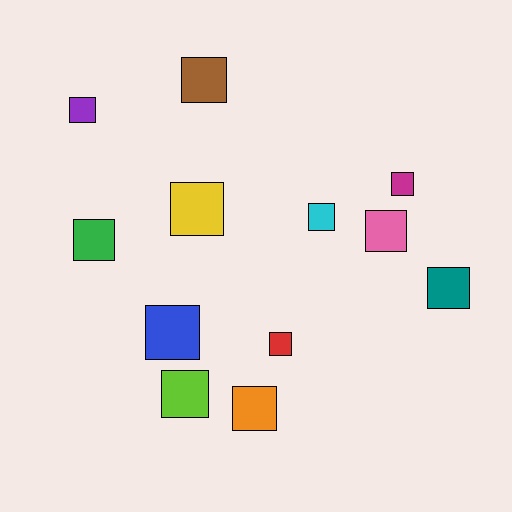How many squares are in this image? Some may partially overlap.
There are 12 squares.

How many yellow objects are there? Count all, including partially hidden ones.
There is 1 yellow object.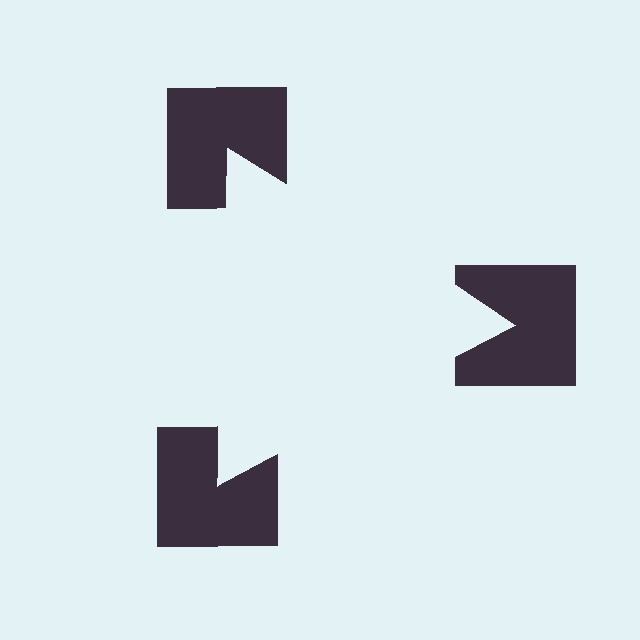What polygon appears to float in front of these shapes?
An illusory triangle — its edges are inferred from the aligned wedge cuts in the notched squares, not physically drawn.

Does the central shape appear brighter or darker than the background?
It typically appears slightly brighter than the background, even though no actual brightness change is drawn.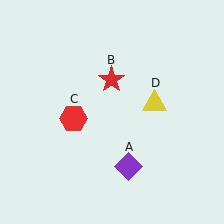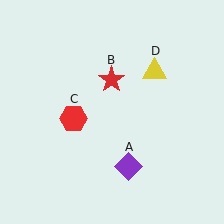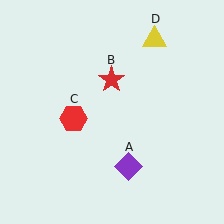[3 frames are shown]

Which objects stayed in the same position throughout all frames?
Purple diamond (object A) and red star (object B) and red hexagon (object C) remained stationary.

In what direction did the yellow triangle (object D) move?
The yellow triangle (object D) moved up.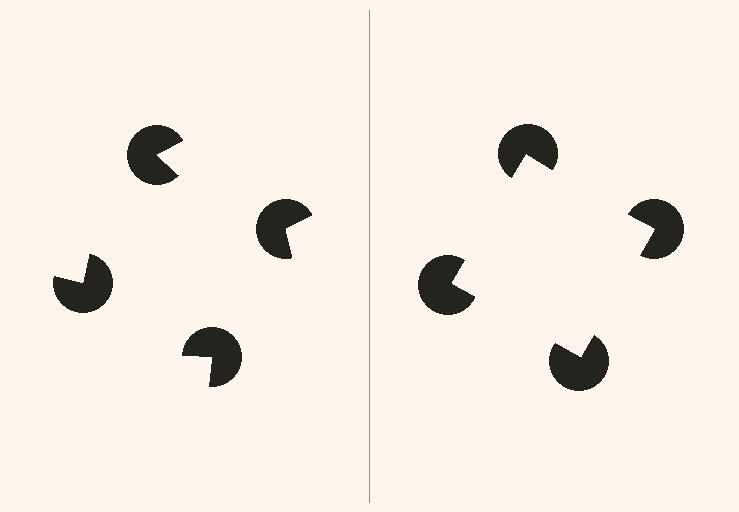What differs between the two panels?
The pac-man discs are positioned identically on both sides; only the wedge orientations differ. On the right they align to a square; on the left they are misaligned.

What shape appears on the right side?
An illusory square.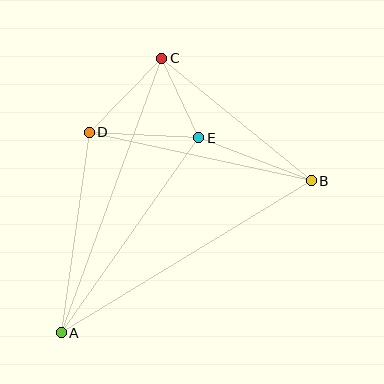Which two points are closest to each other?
Points C and E are closest to each other.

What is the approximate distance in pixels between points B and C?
The distance between B and C is approximately 193 pixels.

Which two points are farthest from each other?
Points A and B are farthest from each other.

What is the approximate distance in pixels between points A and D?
The distance between A and D is approximately 202 pixels.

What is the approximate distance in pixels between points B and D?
The distance between B and D is approximately 227 pixels.